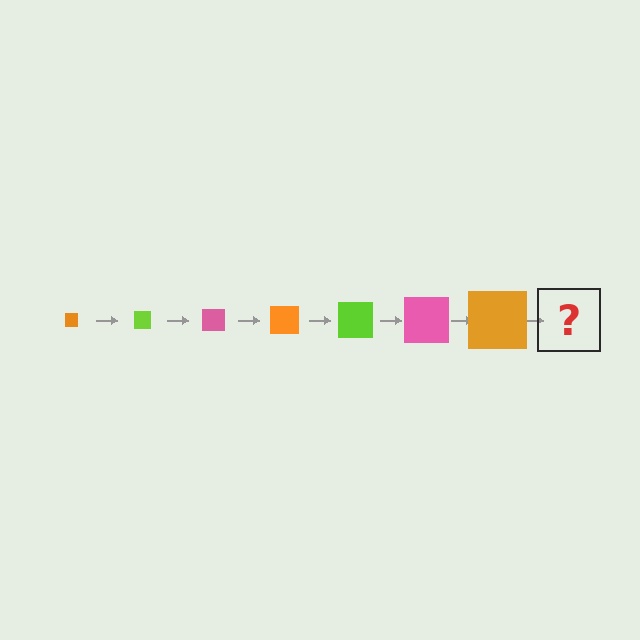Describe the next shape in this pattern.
It should be a lime square, larger than the previous one.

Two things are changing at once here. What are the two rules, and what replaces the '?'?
The two rules are that the square grows larger each step and the color cycles through orange, lime, and pink. The '?' should be a lime square, larger than the previous one.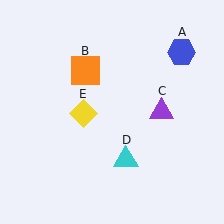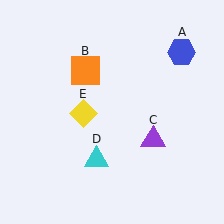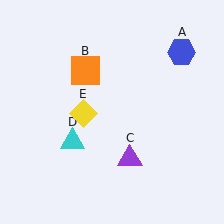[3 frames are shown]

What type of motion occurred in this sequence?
The purple triangle (object C), cyan triangle (object D) rotated clockwise around the center of the scene.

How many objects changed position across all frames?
2 objects changed position: purple triangle (object C), cyan triangle (object D).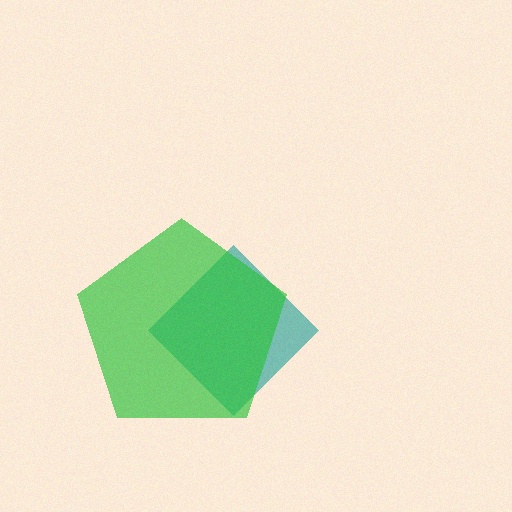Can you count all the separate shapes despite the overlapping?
Yes, there are 2 separate shapes.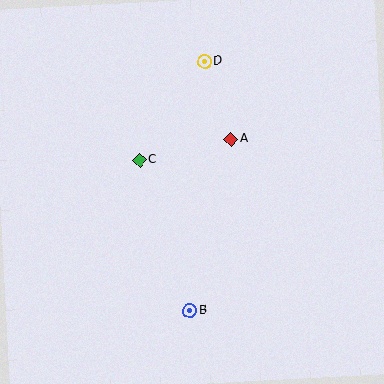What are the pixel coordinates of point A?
Point A is at (231, 139).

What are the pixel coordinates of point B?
Point B is at (190, 310).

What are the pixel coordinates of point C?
Point C is at (139, 160).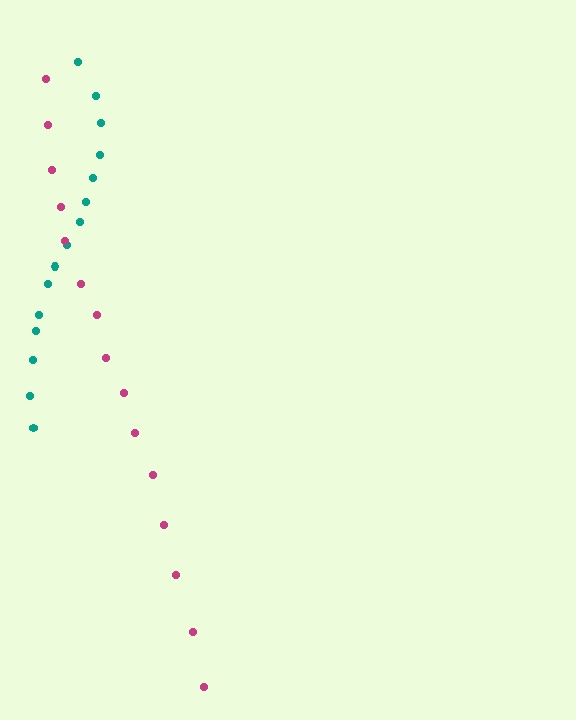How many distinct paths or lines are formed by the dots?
There are 2 distinct paths.